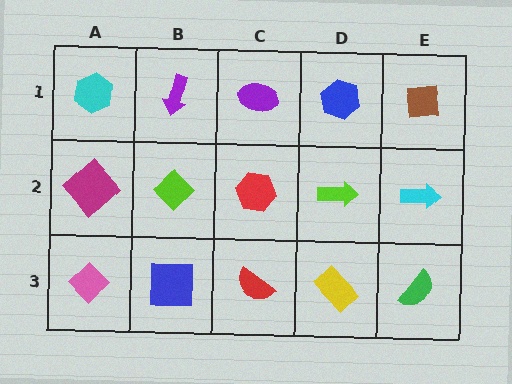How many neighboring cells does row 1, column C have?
3.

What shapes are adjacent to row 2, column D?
A blue hexagon (row 1, column D), a yellow rectangle (row 3, column D), a red hexagon (row 2, column C), a cyan arrow (row 2, column E).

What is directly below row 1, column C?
A red hexagon.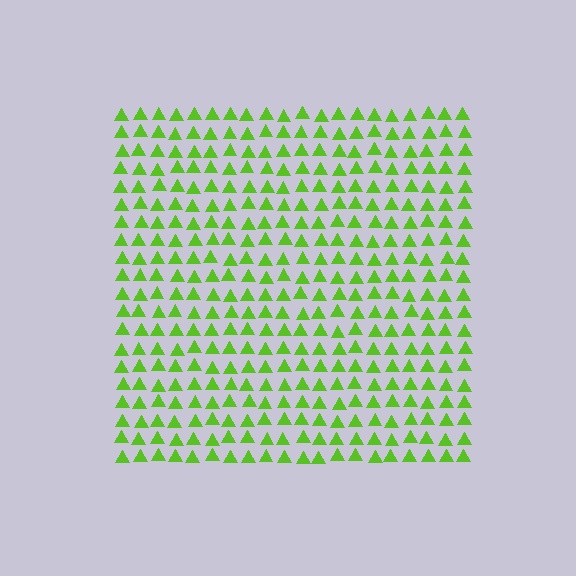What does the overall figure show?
The overall figure shows a square.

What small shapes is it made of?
It is made of small triangles.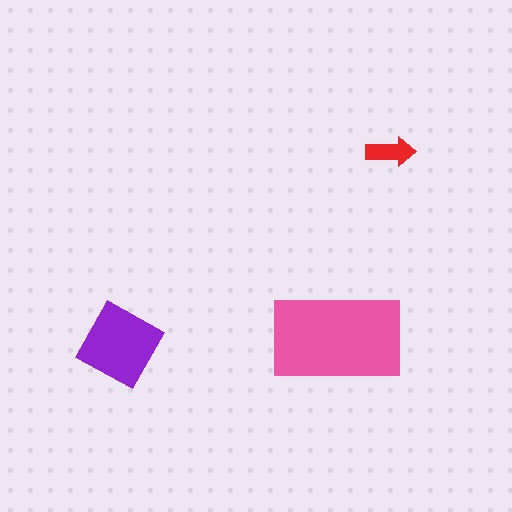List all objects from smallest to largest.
The red arrow, the purple diamond, the pink rectangle.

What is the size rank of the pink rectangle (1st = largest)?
1st.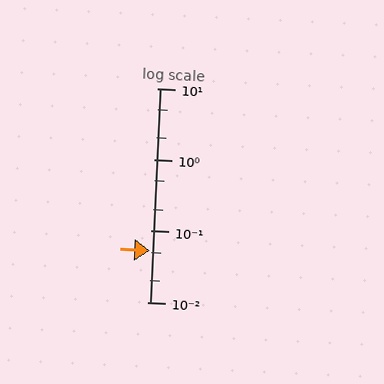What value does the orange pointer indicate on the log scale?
The pointer indicates approximately 0.052.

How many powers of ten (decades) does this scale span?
The scale spans 3 decades, from 0.01 to 10.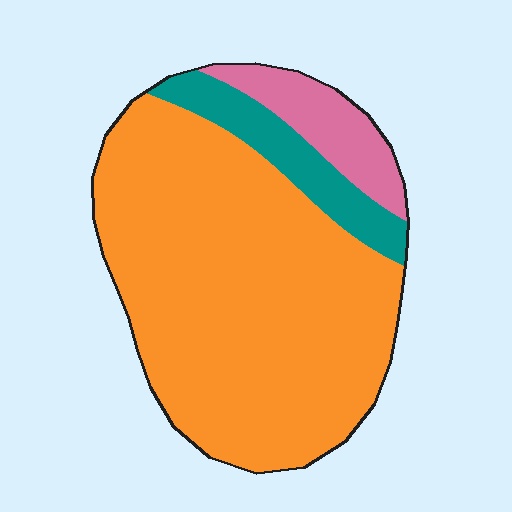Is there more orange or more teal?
Orange.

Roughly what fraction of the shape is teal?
Teal takes up about one eighth (1/8) of the shape.